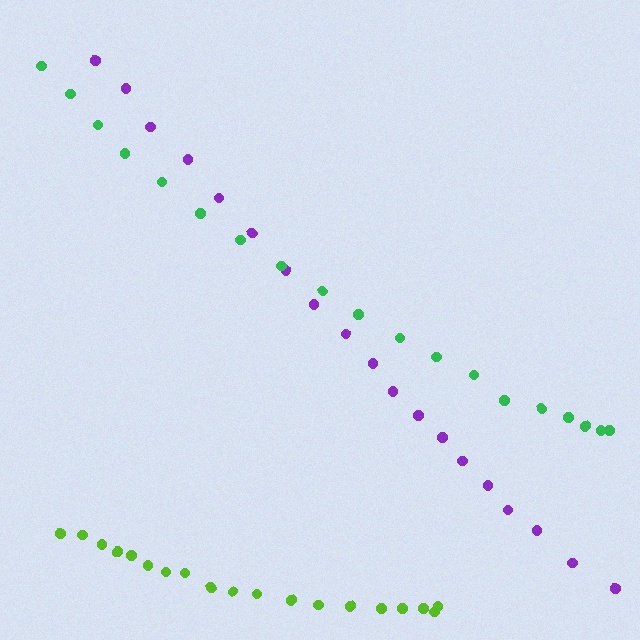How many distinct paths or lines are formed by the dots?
There are 3 distinct paths.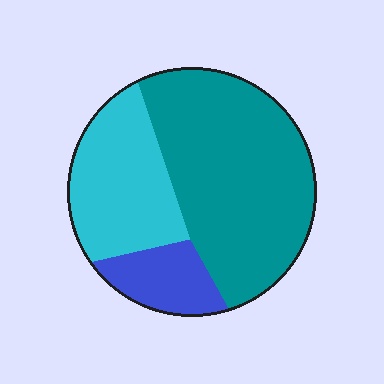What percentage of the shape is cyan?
Cyan covers roughly 30% of the shape.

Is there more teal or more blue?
Teal.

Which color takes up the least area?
Blue, at roughly 15%.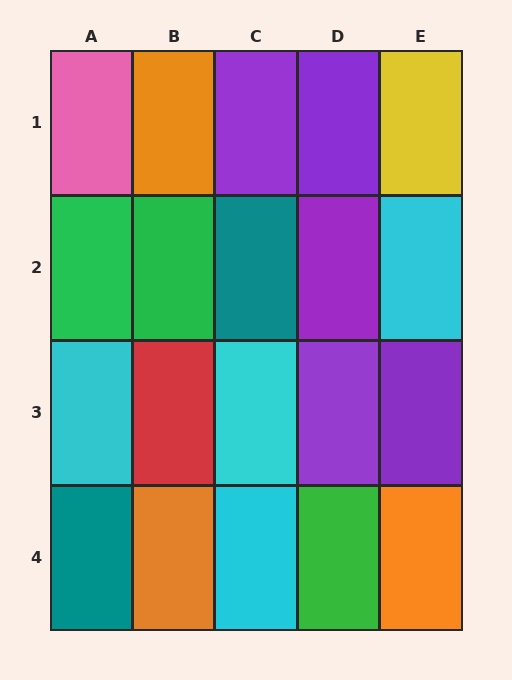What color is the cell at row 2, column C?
Teal.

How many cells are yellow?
1 cell is yellow.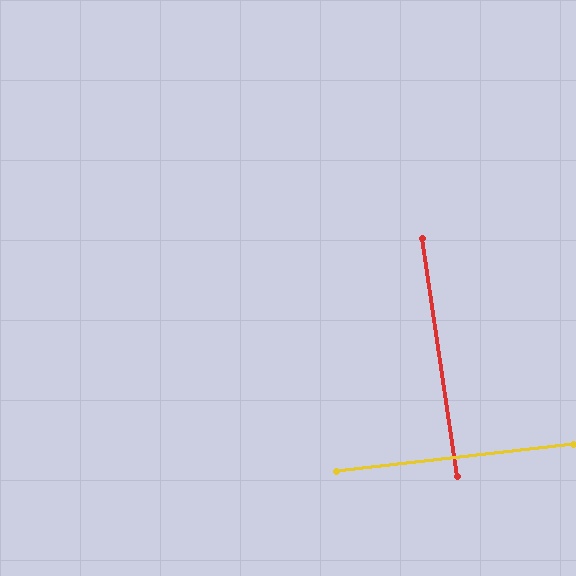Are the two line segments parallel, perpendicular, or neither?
Perpendicular — they meet at approximately 88°.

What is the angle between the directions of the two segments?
Approximately 88 degrees.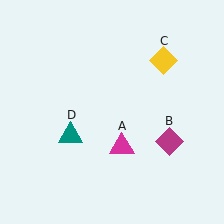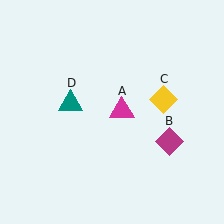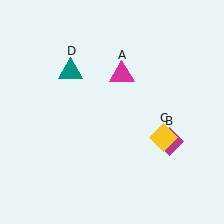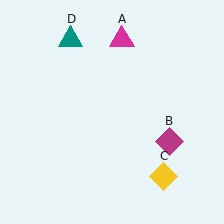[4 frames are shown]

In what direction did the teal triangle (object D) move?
The teal triangle (object D) moved up.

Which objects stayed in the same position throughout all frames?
Magenta diamond (object B) remained stationary.